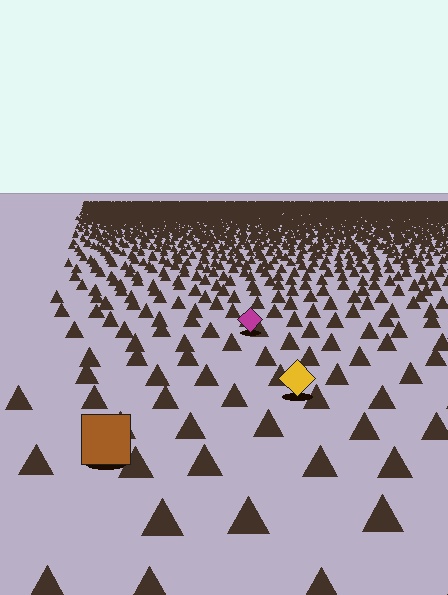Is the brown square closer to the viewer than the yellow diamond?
Yes. The brown square is closer — you can tell from the texture gradient: the ground texture is coarser near it.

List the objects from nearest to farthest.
From nearest to farthest: the brown square, the yellow diamond, the magenta diamond.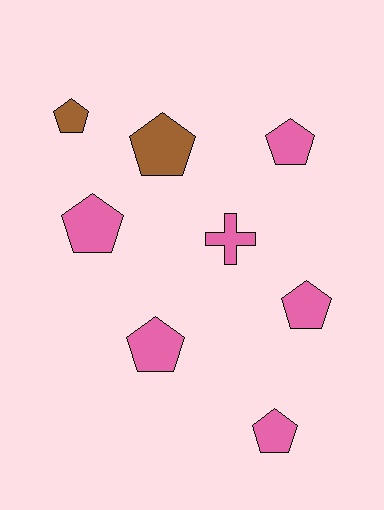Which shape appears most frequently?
Pentagon, with 7 objects.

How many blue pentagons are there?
There are no blue pentagons.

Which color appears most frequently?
Pink, with 6 objects.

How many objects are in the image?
There are 8 objects.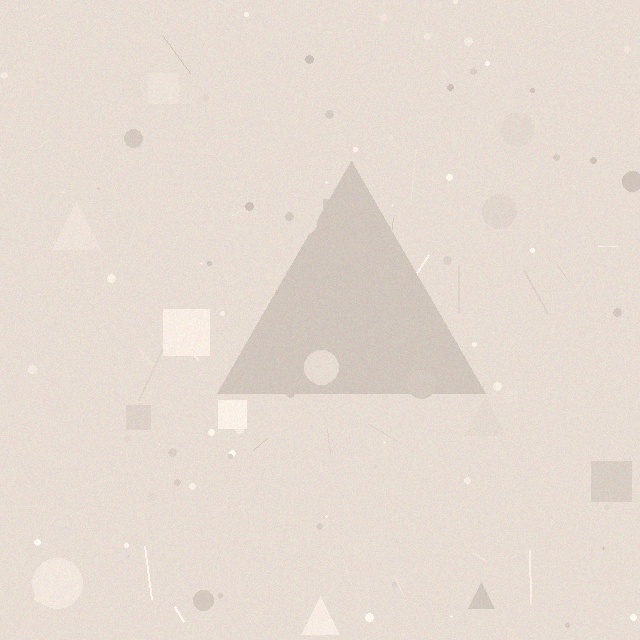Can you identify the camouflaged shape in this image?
The camouflaged shape is a triangle.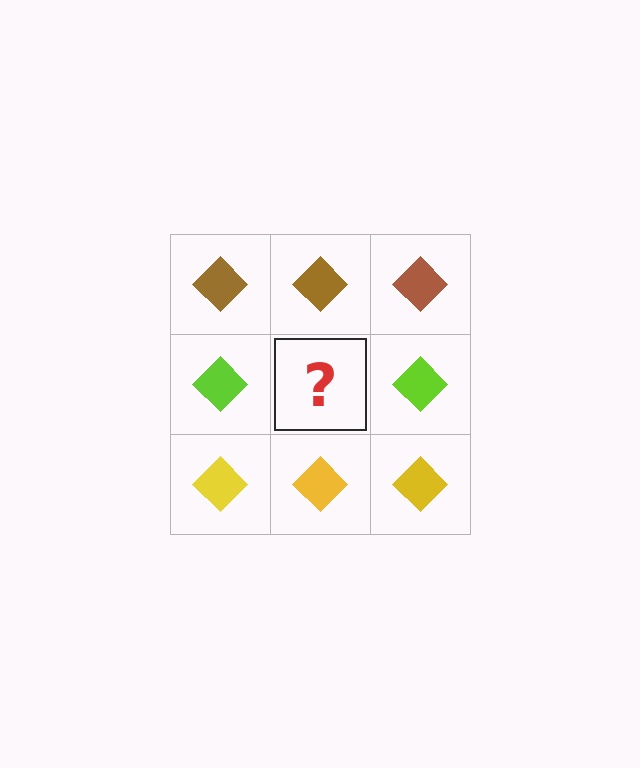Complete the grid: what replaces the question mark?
The question mark should be replaced with a lime diamond.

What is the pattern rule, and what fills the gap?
The rule is that each row has a consistent color. The gap should be filled with a lime diamond.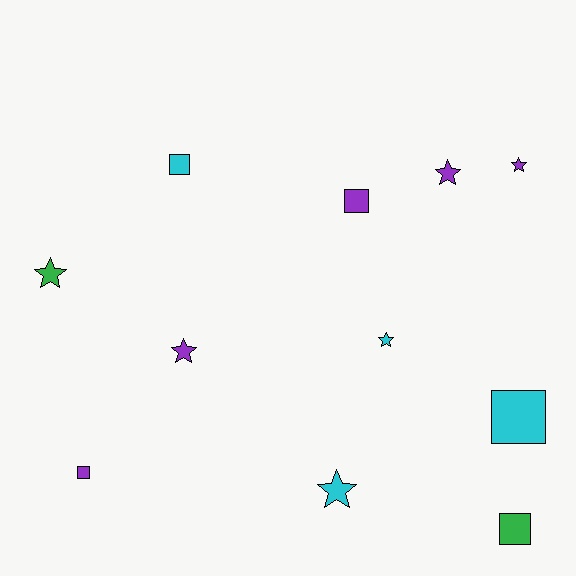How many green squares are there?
There is 1 green square.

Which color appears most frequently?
Purple, with 5 objects.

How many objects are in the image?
There are 11 objects.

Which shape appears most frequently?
Star, with 6 objects.